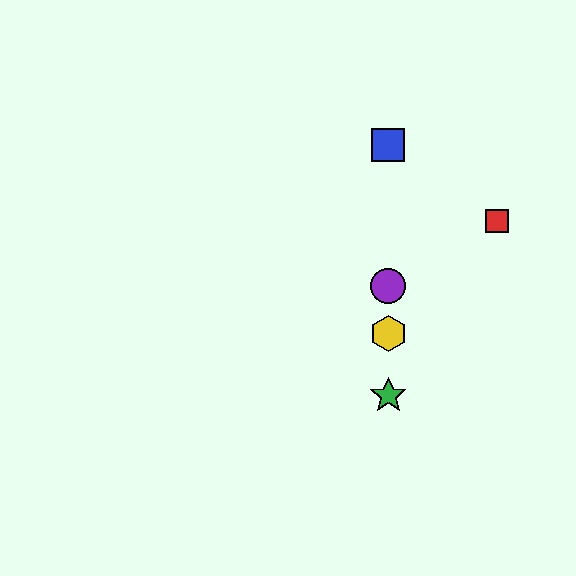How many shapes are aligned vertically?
4 shapes (the blue square, the green star, the yellow hexagon, the purple circle) are aligned vertically.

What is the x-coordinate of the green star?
The green star is at x≈388.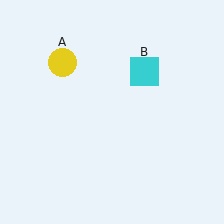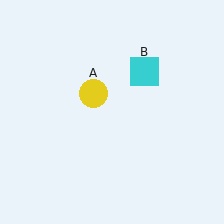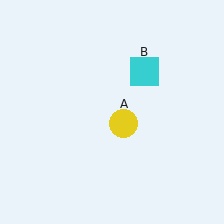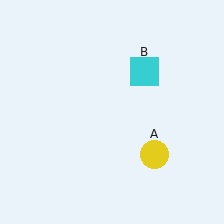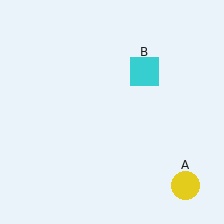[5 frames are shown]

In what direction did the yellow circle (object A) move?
The yellow circle (object A) moved down and to the right.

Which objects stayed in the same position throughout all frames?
Cyan square (object B) remained stationary.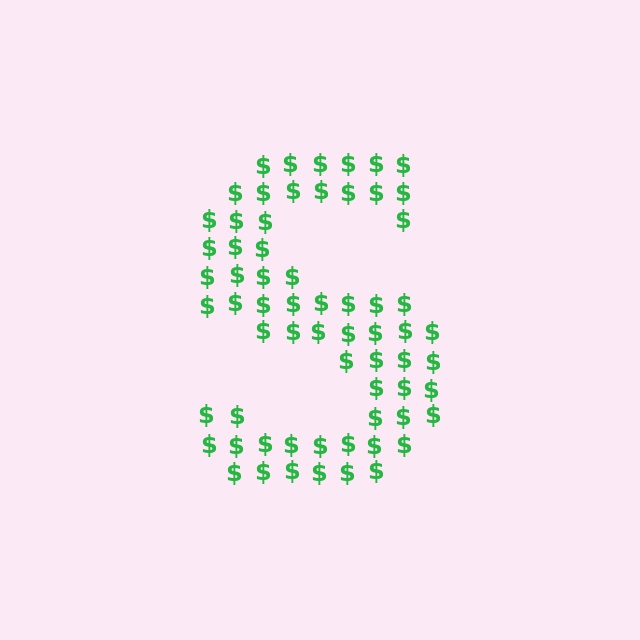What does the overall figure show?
The overall figure shows the letter S.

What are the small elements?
The small elements are dollar signs.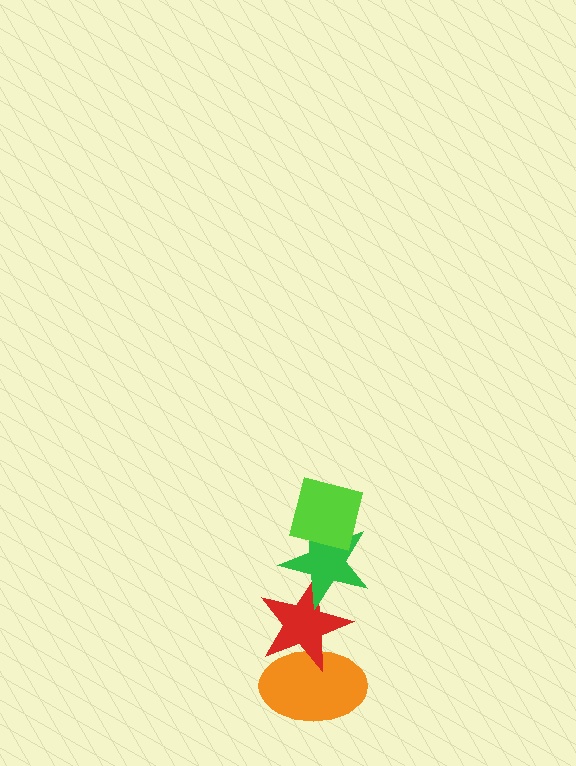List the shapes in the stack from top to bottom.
From top to bottom: the lime square, the green star, the red star, the orange ellipse.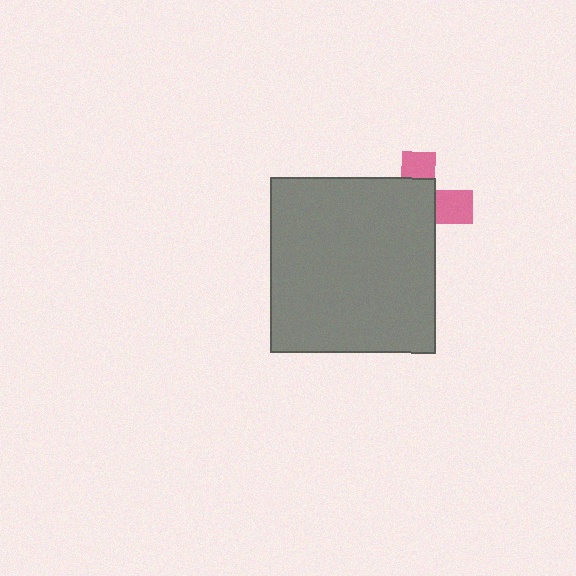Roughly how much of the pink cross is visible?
A small part of it is visible (roughly 34%).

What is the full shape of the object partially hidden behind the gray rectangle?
The partially hidden object is a pink cross.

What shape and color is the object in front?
The object in front is a gray rectangle.